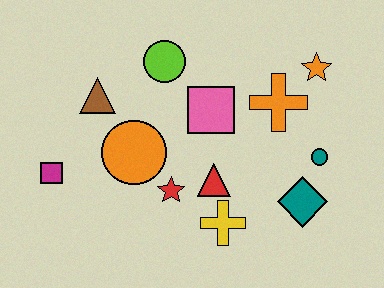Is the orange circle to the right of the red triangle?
No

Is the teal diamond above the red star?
No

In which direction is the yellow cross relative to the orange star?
The yellow cross is below the orange star.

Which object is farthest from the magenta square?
The orange star is farthest from the magenta square.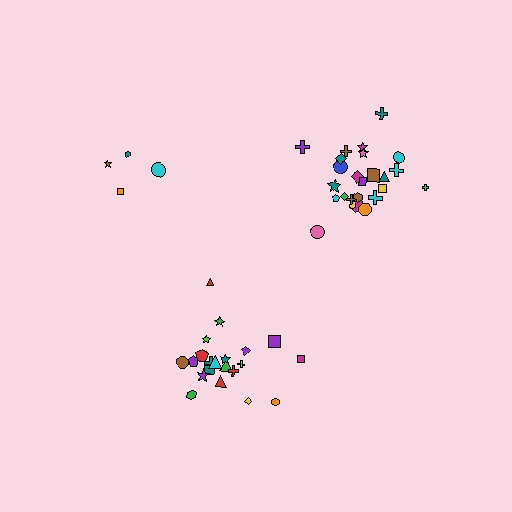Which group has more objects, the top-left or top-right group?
The top-right group.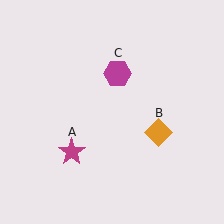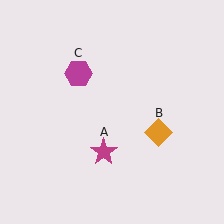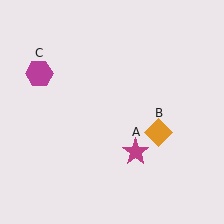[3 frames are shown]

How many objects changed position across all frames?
2 objects changed position: magenta star (object A), magenta hexagon (object C).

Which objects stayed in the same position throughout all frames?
Orange diamond (object B) remained stationary.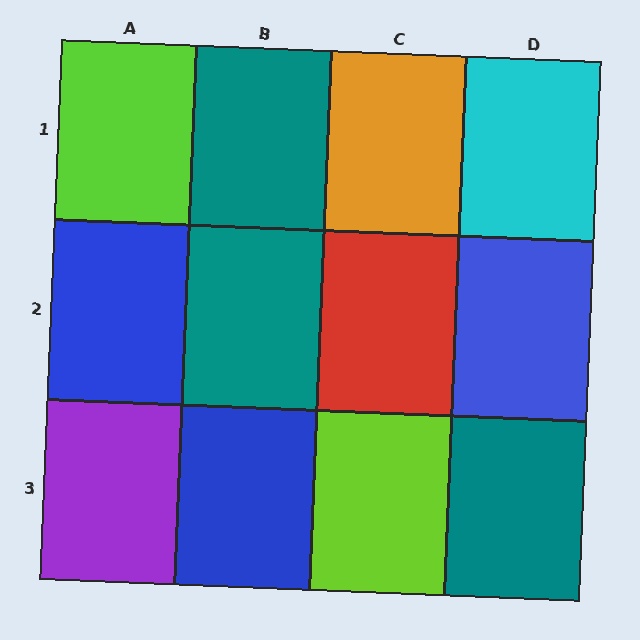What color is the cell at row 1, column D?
Cyan.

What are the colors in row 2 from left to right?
Blue, teal, red, blue.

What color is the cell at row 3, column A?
Purple.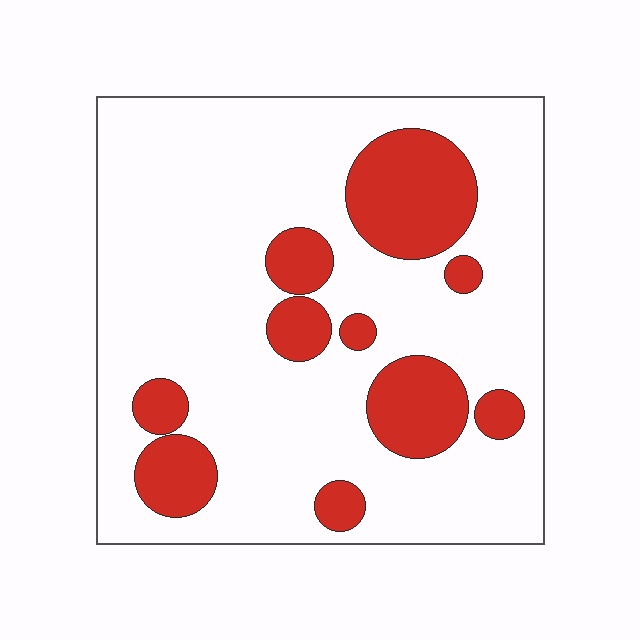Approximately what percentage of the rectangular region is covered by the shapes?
Approximately 20%.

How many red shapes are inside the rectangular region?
10.